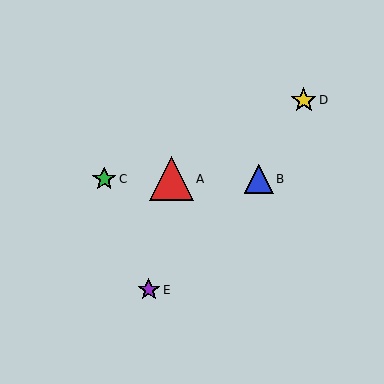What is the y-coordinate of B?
Object B is at y≈179.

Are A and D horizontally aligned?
No, A is at y≈179 and D is at y≈100.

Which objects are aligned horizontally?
Objects A, B, C are aligned horizontally.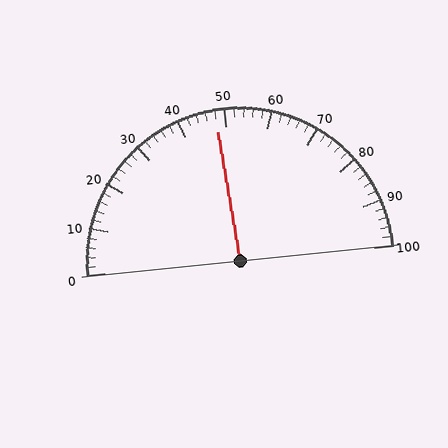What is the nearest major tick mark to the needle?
The nearest major tick mark is 50.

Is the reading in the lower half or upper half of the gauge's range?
The reading is in the lower half of the range (0 to 100).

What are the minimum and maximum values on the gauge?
The gauge ranges from 0 to 100.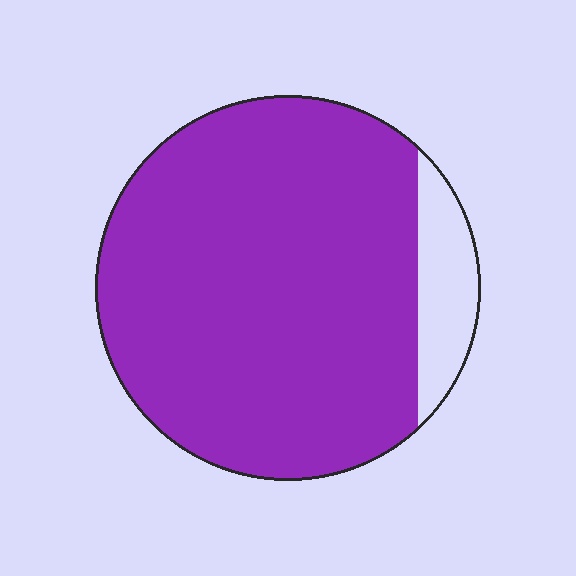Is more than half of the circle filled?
Yes.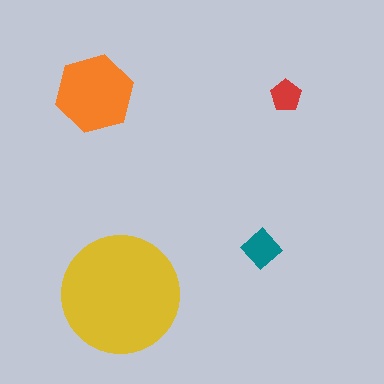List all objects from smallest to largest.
The red pentagon, the teal diamond, the orange hexagon, the yellow circle.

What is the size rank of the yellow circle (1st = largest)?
1st.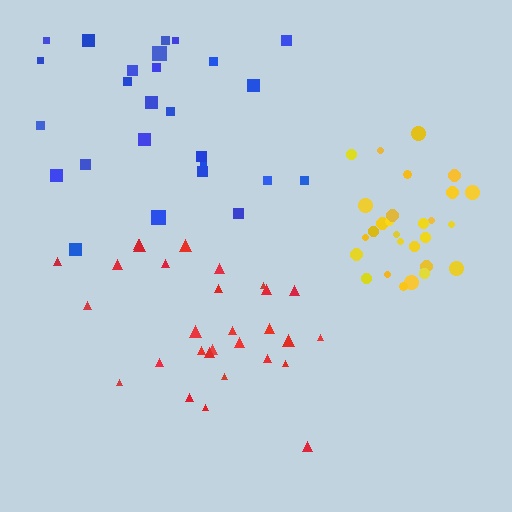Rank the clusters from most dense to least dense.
yellow, red, blue.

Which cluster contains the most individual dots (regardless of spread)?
Red (29).